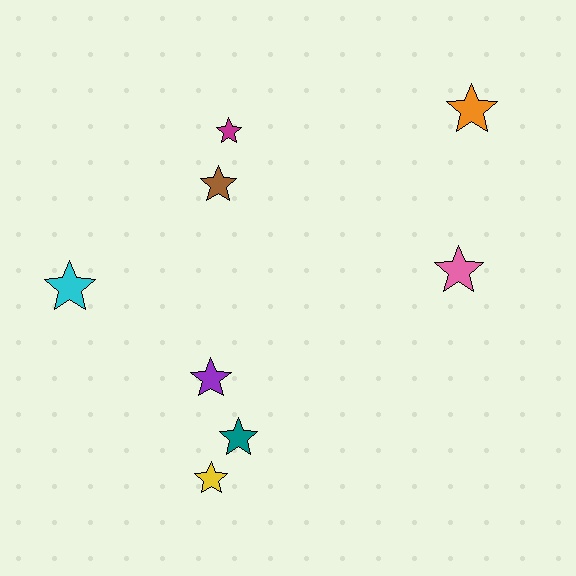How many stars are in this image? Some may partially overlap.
There are 8 stars.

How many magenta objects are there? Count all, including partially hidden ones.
There is 1 magenta object.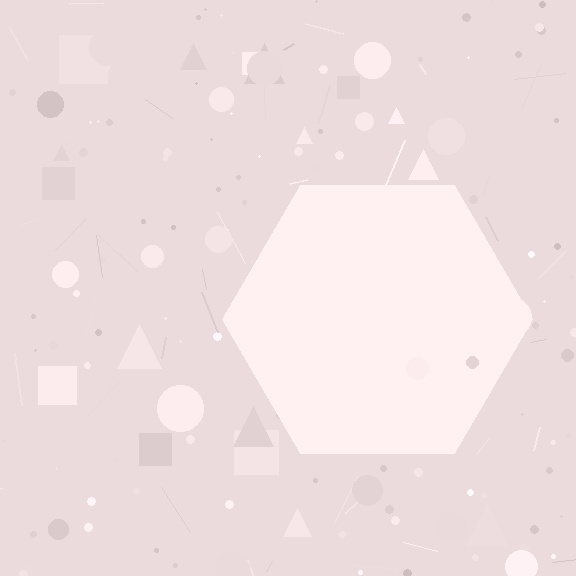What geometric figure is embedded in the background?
A hexagon is embedded in the background.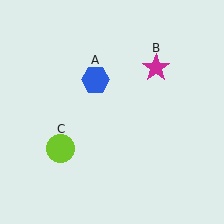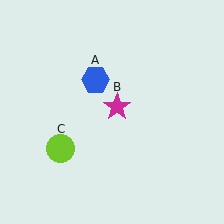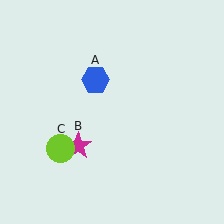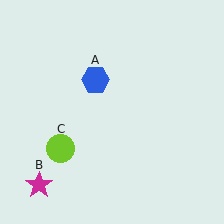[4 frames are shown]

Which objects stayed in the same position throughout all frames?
Blue hexagon (object A) and lime circle (object C) remained stationary.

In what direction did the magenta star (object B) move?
The magenta star (object B) moved down and to the left.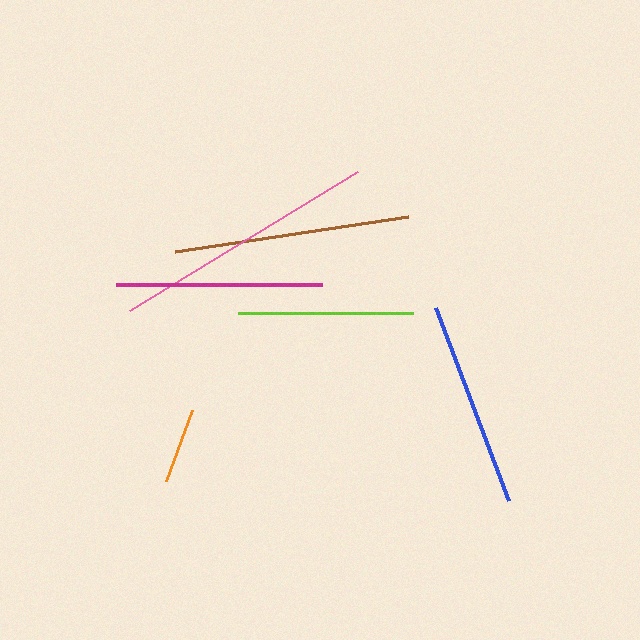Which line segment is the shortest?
The orange line is the shortest at approximately 76 pixels.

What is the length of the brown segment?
The brown segment is approximately 236 pixels long.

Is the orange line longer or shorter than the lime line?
The lime line is longer than the orange line.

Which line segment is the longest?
The pink line is the longest at approximately 267 pixels.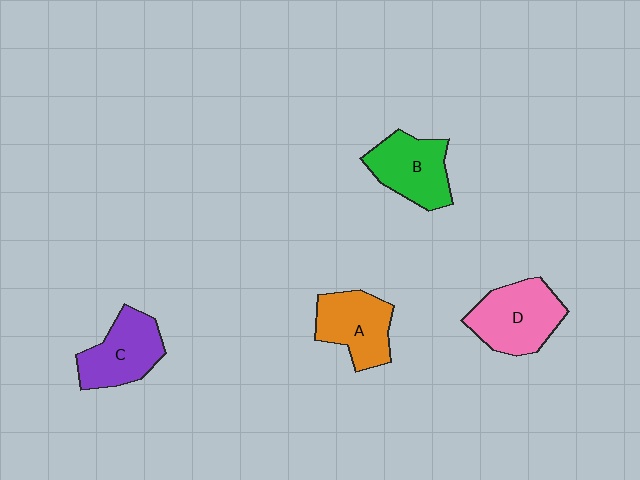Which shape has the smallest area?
Shape A (orange).